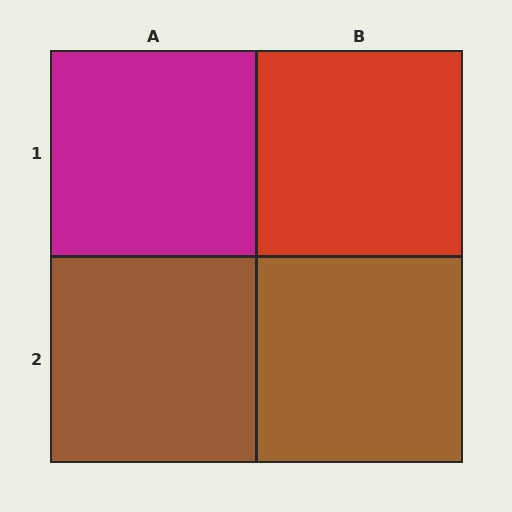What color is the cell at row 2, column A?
Brown.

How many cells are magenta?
1 cell is magenta.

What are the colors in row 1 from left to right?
Magenta, red.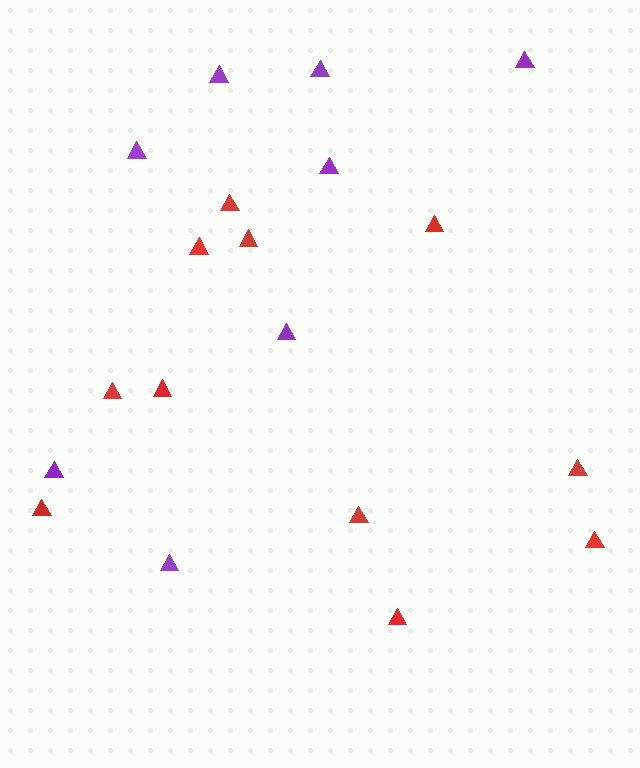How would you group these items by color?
There are 2 groups: one group of red triangles (11) and one group of purple triangles (8).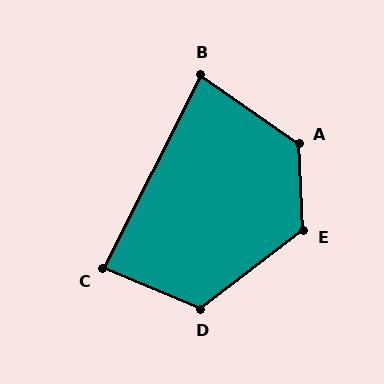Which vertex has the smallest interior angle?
B, at approximately 82 degrees.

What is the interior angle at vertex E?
Approximately 125 degrees (obtuse).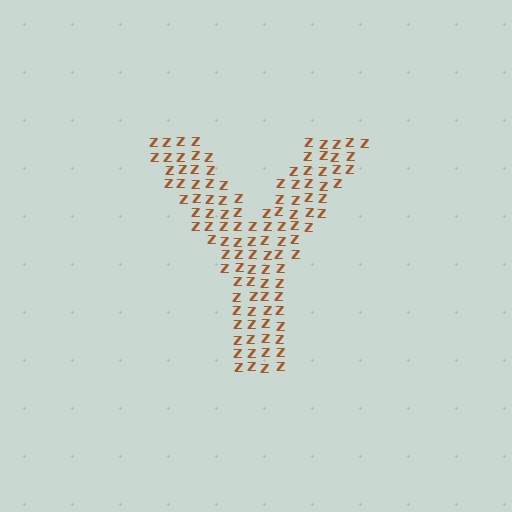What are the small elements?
The small elements are letter Z's.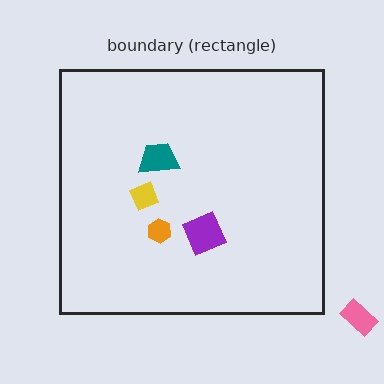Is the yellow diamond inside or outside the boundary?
Inside.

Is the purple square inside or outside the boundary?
Inside.